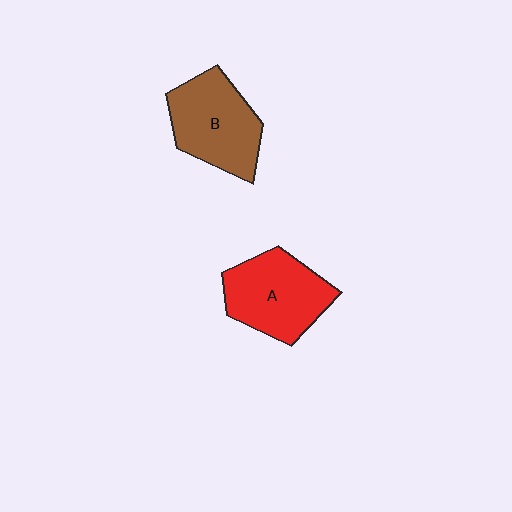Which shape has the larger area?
Shape A (red).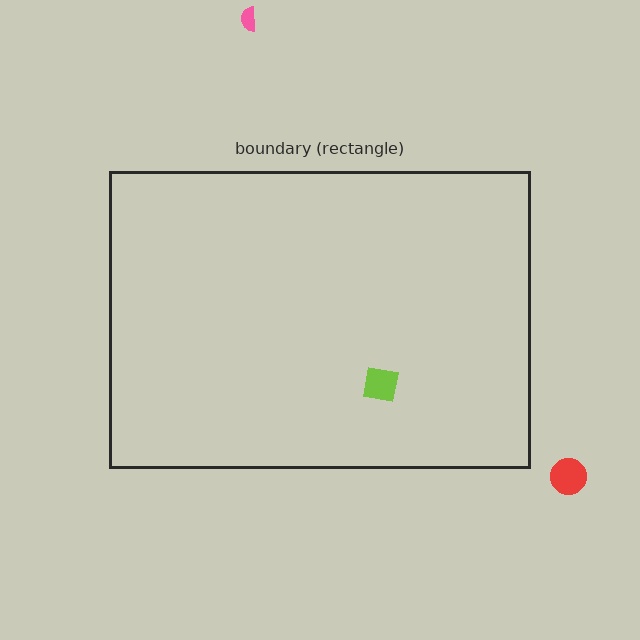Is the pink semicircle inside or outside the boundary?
Outside.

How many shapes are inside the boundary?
1 inside, 2 outside.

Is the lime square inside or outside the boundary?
Inside.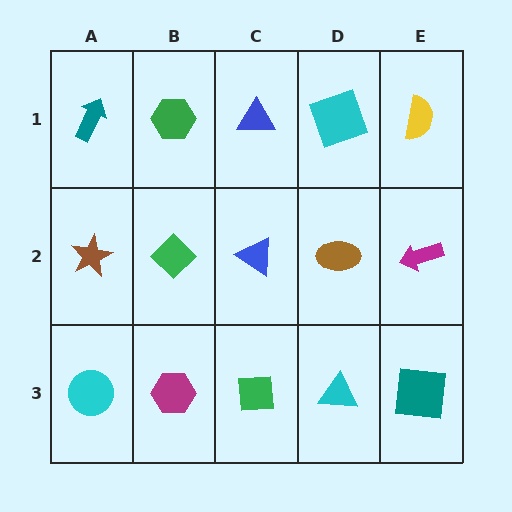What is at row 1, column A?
A teal arrow.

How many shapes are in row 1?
5 shapes.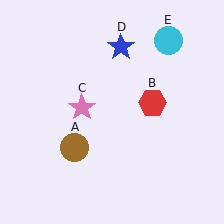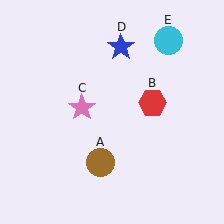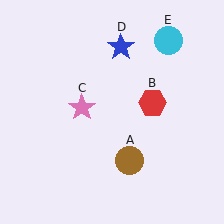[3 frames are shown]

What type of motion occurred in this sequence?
The brown circle (object A) rotated counterclockwise around the center of the scene.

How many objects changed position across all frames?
1 object changed position: brown circle (object A).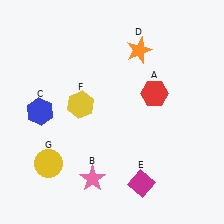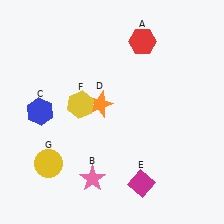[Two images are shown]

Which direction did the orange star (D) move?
The orange star (D) moved down.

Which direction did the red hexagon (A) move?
The red hexagon (A) moved up.